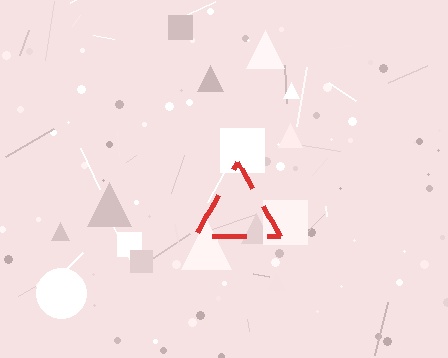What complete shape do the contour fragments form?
The contour fragments form a triangle.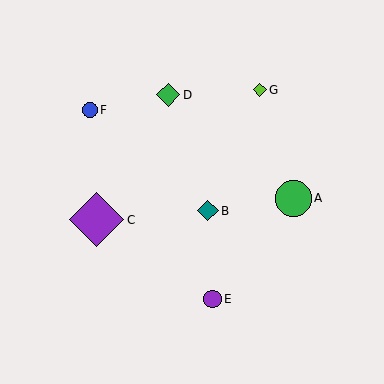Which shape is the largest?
The purple diamond (labeled C) is the largest.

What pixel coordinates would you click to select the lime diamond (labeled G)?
Click at (260, 90) to select the lime diamond G.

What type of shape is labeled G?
Shape G is a lime diamond.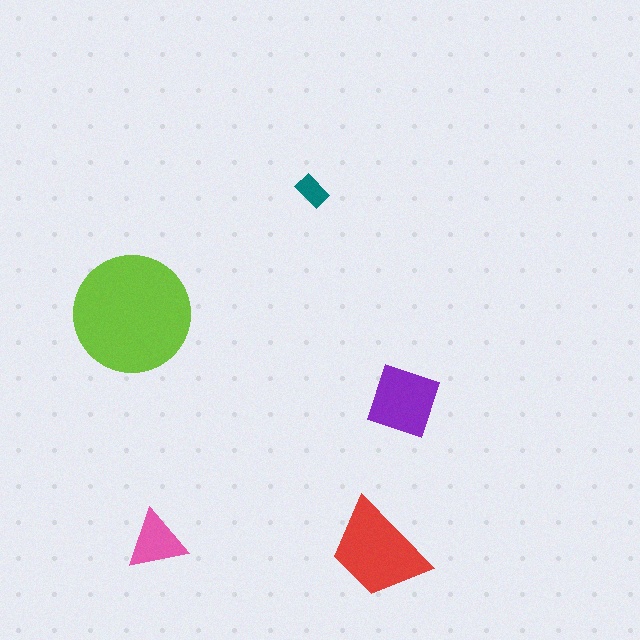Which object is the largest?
The lime circle.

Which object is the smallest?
The teal rectangle.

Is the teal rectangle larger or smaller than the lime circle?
Smaller.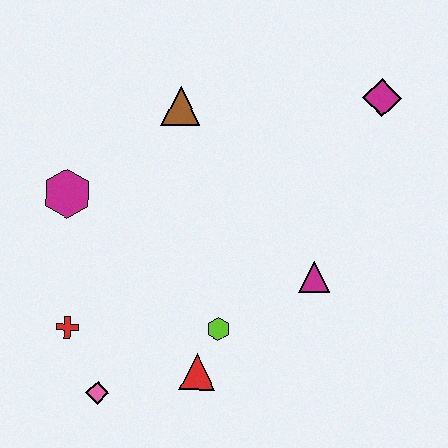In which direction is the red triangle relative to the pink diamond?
The red triangle is to the right of the pink diamond.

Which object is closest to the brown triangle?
The magenta hexagon is closest to the brown triangle.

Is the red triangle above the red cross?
No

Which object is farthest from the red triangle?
The magenta diamond is farthest from the red triangle.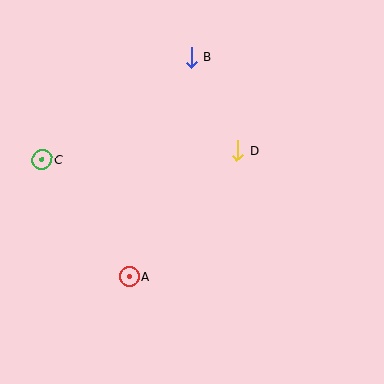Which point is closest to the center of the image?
Point D at (237, 151) is closest to the center.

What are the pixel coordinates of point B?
Point B is at (191, 57).